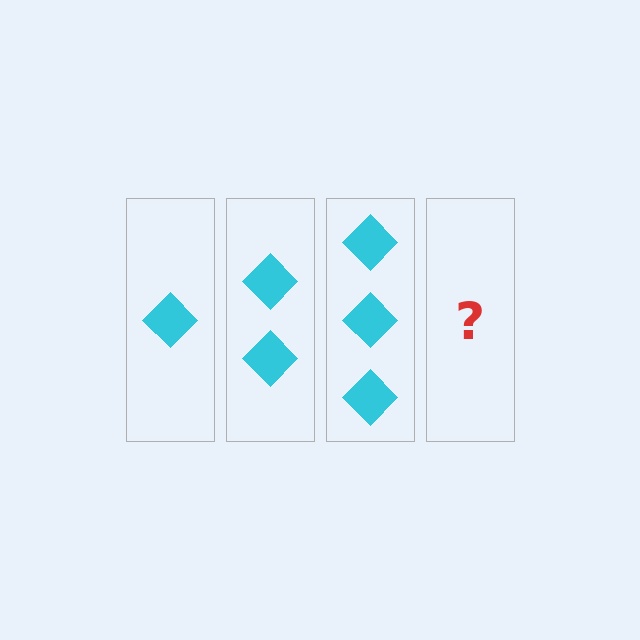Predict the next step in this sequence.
The next step is 4 diamonds.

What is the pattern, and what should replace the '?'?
The pattern is that each step adds one more diamond. The '?' should be 4 diamonds.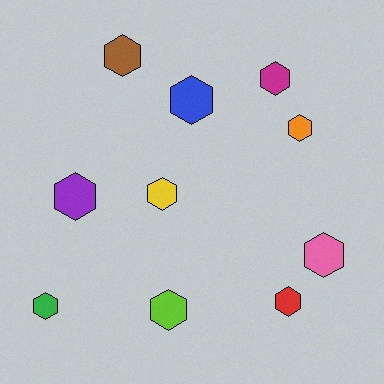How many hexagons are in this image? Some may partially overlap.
There are 10 hexagons.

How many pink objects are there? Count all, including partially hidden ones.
There is 1 pink object.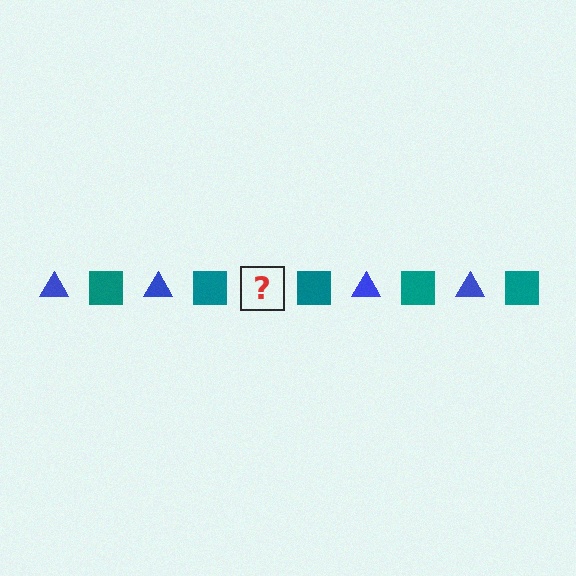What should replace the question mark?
The question mark should be replaced with a blue triangle.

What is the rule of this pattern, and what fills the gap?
The rule is that the pattern alternates between blue triangle and teal square. The gap should be filled with a blue triangle.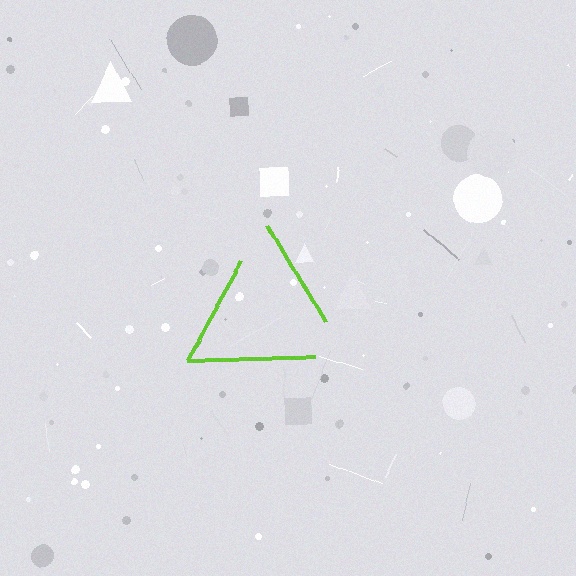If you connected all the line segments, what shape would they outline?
They would outline a triangle.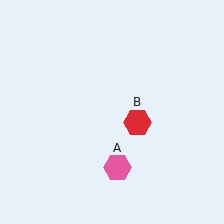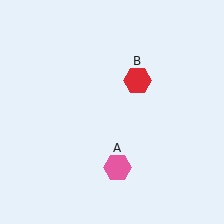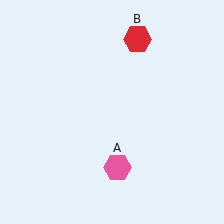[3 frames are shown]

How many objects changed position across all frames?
1 object changed position: red hexagon (object B).